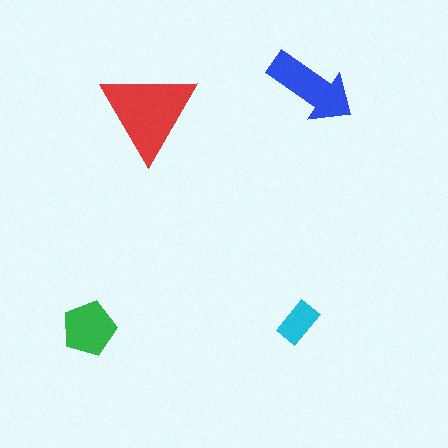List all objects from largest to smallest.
The red triangle, the blue arrow, the green pentagon, the cyan rectangle.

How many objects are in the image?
There are 4 objects in the image.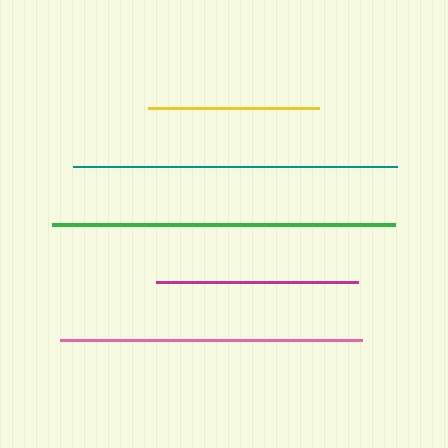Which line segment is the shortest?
The yellow line is the shortest at approximately 171 pixels.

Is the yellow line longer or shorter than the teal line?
The teal line is longer than the yellow line.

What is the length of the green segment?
The green segment is approximately 343 pixels long.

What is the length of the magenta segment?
The magenta segment is approximately 201 pixels long.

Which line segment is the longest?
The green line is the longest at approximately 343 pixels.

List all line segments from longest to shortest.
From longest to shortest: green, teal, pink, magenta, yellow.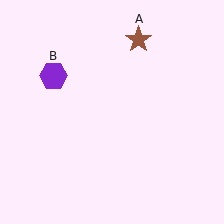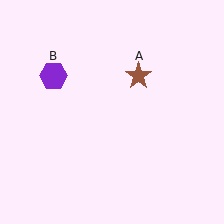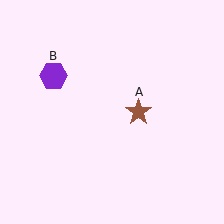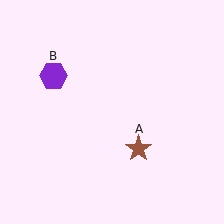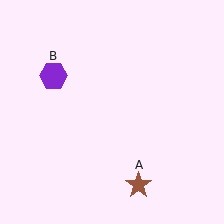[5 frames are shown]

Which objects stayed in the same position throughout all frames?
Purple hexagon (object B) remained stationary.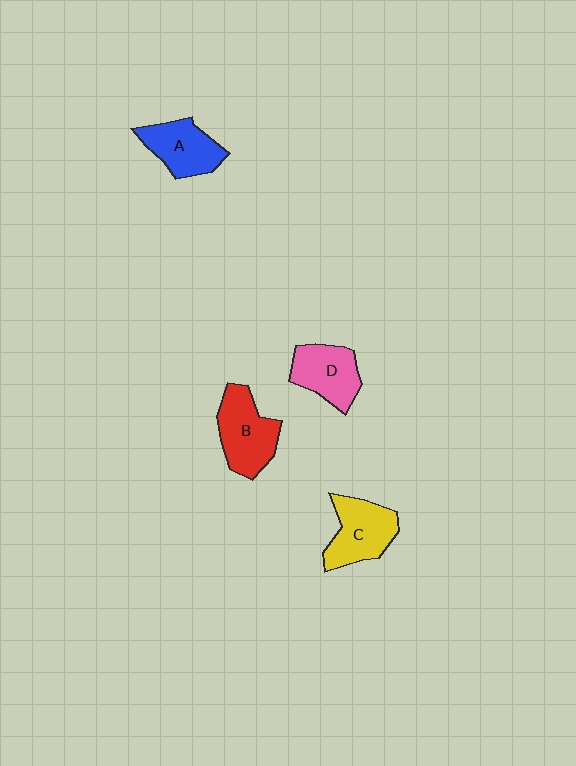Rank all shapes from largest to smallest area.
From largest to smallest: B (red), C (yellow), D (pink), A (blue).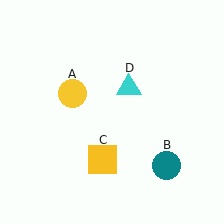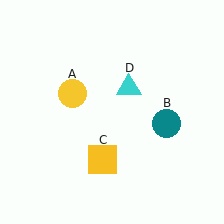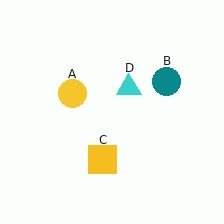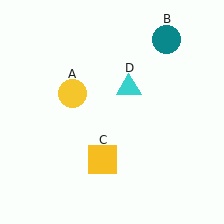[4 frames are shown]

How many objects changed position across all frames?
1 object changed position: teal circle (object B).